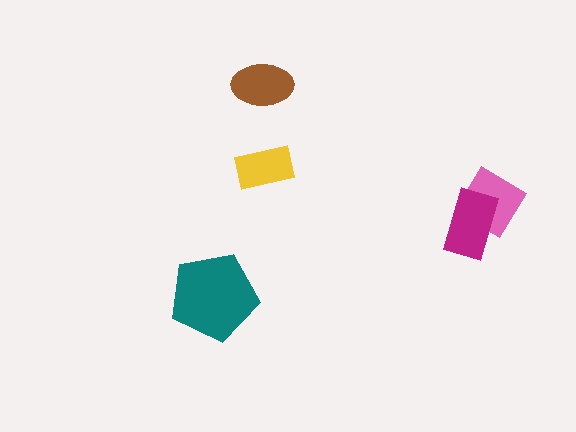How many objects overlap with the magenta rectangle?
1 object overlaps with the magenta rectangle.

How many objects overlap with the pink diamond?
1 object overlaps with the pink diamond.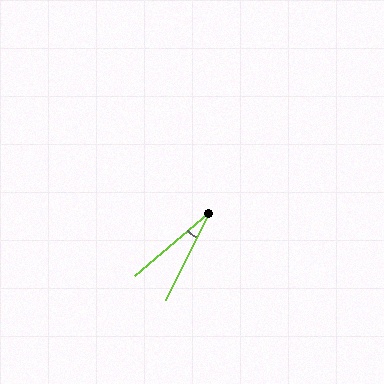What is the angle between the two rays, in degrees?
Approximately 23 degrees.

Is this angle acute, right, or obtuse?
It is acute.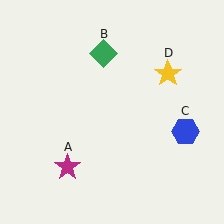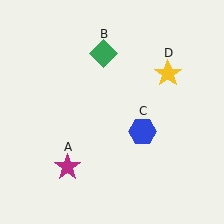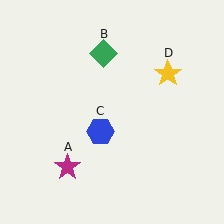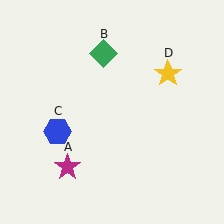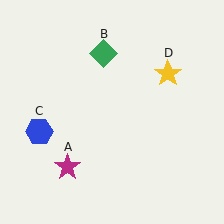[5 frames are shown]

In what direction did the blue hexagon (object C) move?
The blue hexagon (object C) moved left.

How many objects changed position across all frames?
1 object changed position: blue hexagon (object C).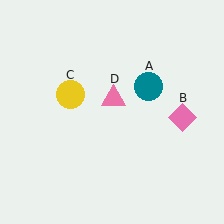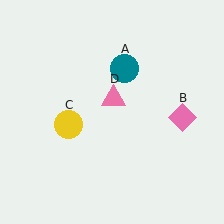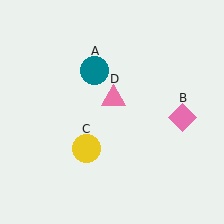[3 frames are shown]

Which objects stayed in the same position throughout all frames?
Pink diamond (object B) and pink triangle (object D) remained stationary.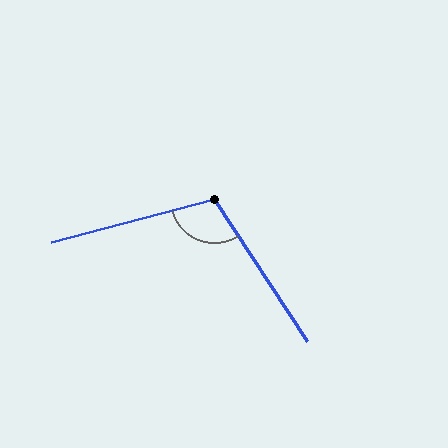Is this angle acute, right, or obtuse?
It is obtuse.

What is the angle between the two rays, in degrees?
Approximately 108 degrees.